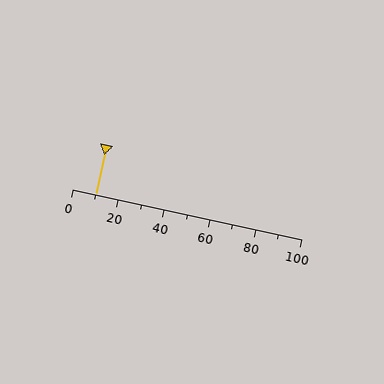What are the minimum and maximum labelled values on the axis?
The axis runs from 0 to 100.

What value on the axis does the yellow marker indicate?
The marker indicates approximately 10.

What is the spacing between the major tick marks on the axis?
The major ticks are spaced 20 apart.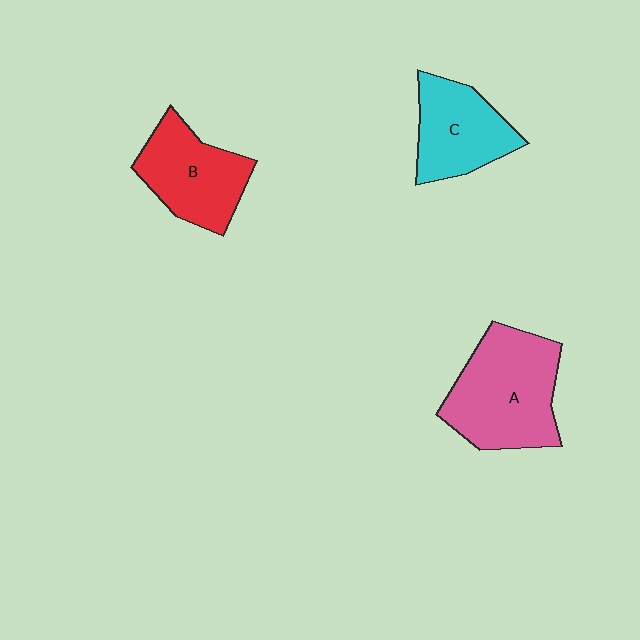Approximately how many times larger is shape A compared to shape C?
Approximately 1.4 times.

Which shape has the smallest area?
Shape C (cyan).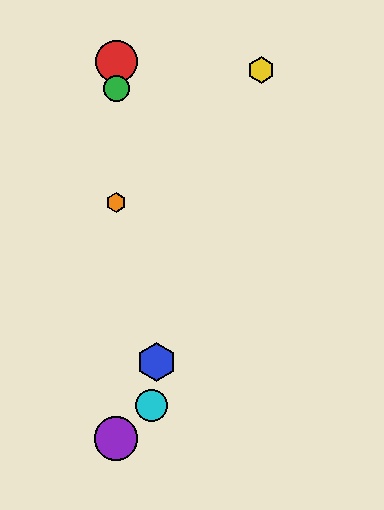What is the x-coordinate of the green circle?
The green circle is at x≈116.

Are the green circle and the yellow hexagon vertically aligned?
No, the green circle is at x≈116 and the yellow hexagon is at x≈261.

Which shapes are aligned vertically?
The red circle, the green circle, the purple circle, the orange hexagon are aligned vertically.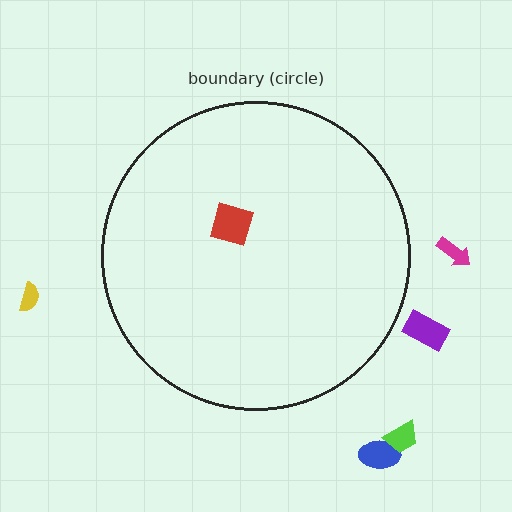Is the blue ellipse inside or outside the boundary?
Outside.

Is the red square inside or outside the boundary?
Inside.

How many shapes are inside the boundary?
1 inside, 5 outside.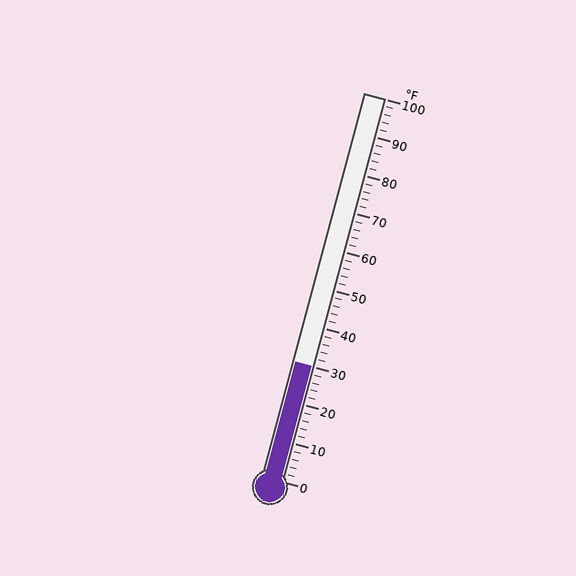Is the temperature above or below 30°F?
The temperature is at 30°F.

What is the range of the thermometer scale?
The thermometer scale ranges from 0°F to 100°F.